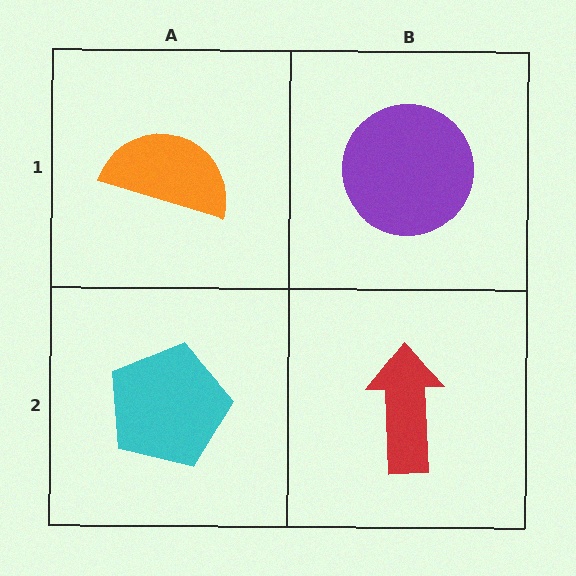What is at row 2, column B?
A red arrow.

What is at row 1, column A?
An orange semicircle.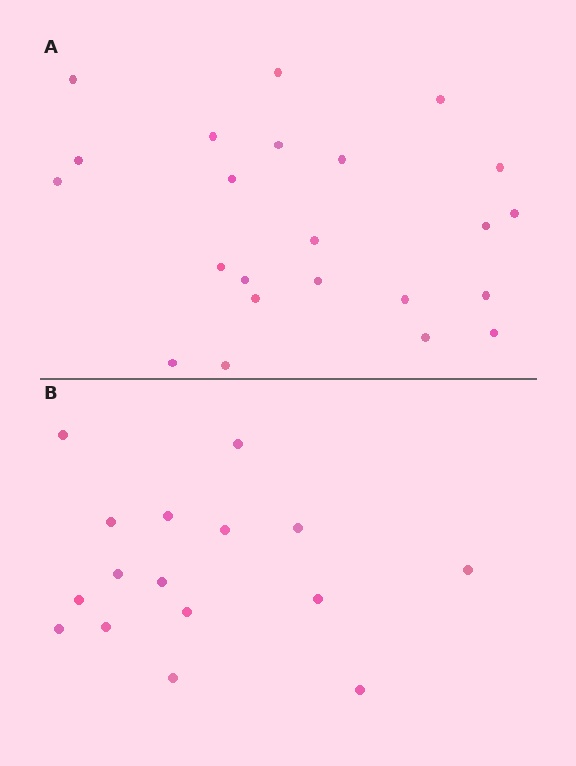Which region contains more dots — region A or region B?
Region A (the top region) has more dots.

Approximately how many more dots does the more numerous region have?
Region A has roughly 8 or so more dots than region B.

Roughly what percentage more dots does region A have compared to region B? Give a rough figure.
About 45% more.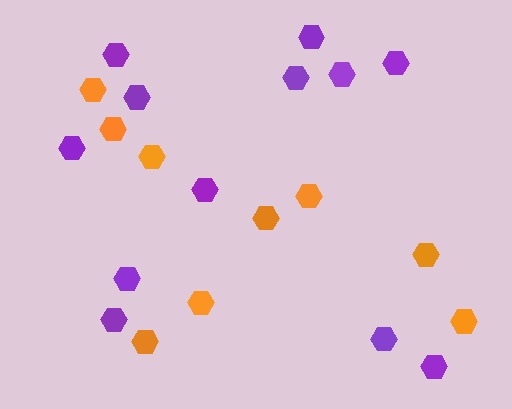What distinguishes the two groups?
There are 2 groups: one group of purple hexagons (12) and one group of orange hexagons (9).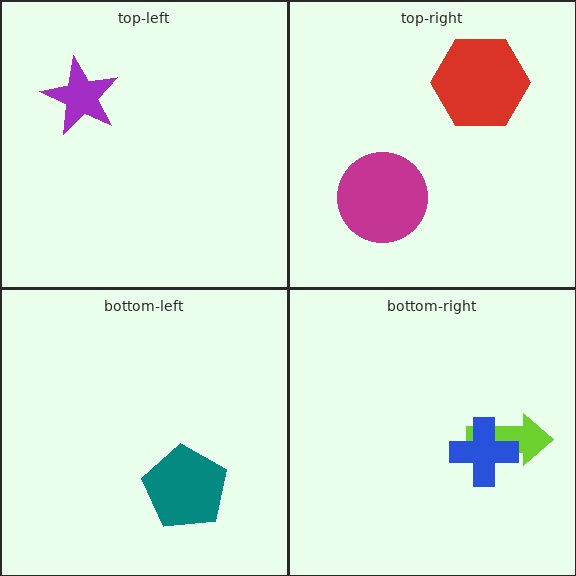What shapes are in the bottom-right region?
The lime arrow, the blue cross.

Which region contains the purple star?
The top-left region.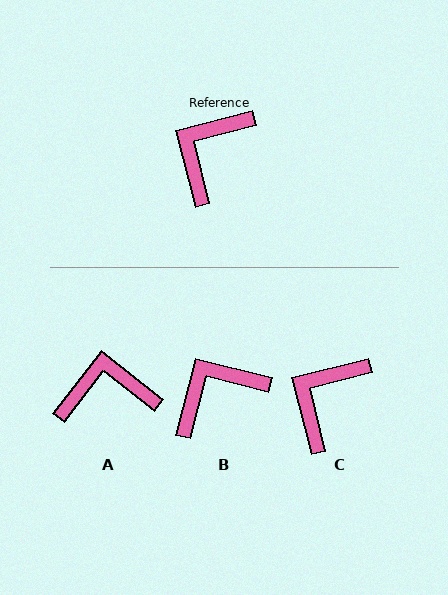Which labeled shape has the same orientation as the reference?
C.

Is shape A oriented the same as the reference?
No, it is off by about 52 degrees.